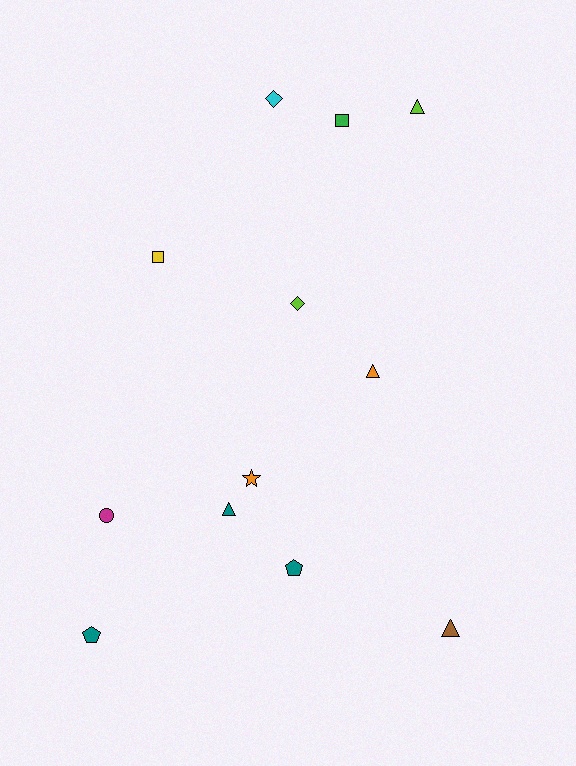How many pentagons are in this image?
There are 2 pentagons.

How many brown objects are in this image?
There is 1 brown object.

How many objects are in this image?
There are 12 objects.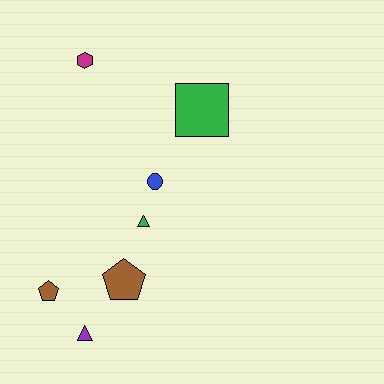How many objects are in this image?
There are 7 objects.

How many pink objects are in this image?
There are no pink objects.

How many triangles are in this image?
There are 2 triangles.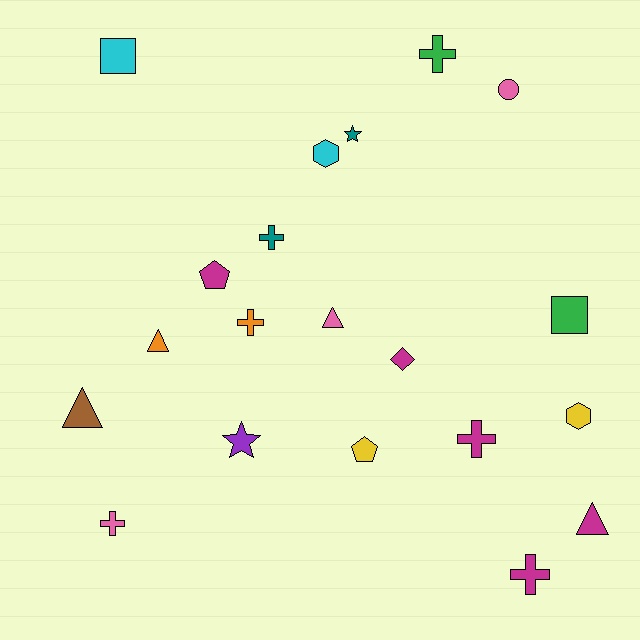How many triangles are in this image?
There are 4 triangles.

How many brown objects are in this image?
There is 1 brown object.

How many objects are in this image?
There are 20 objects.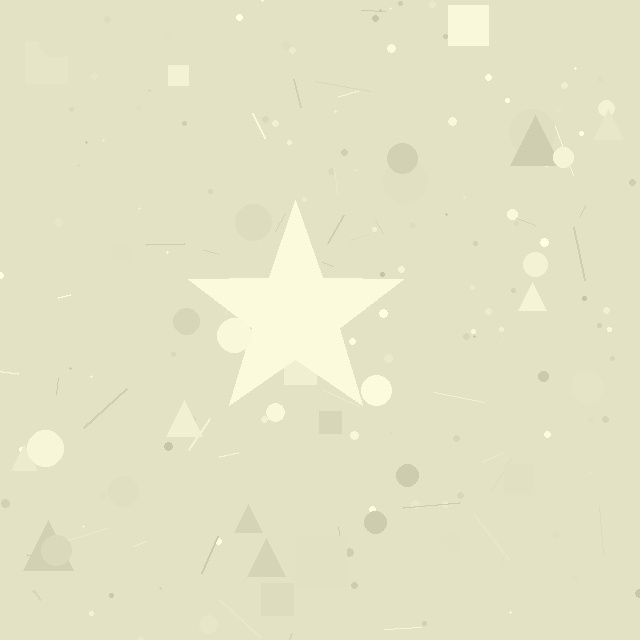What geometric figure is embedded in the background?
A star is embedded in the background.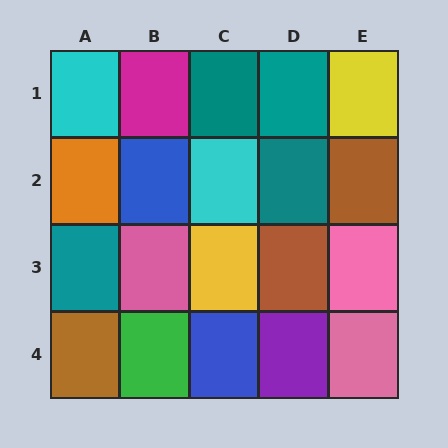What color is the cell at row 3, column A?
Teal.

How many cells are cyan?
2 cells are cyan.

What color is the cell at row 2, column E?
Brown.